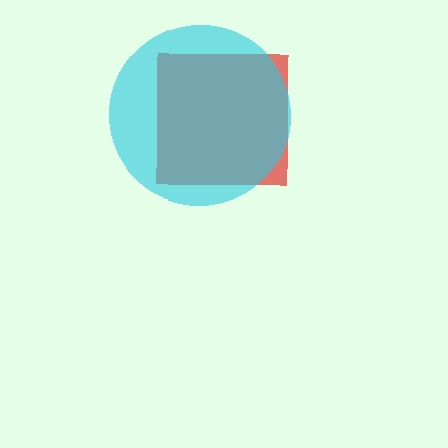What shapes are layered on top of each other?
The layered shapes are: a red square, a cyan circle.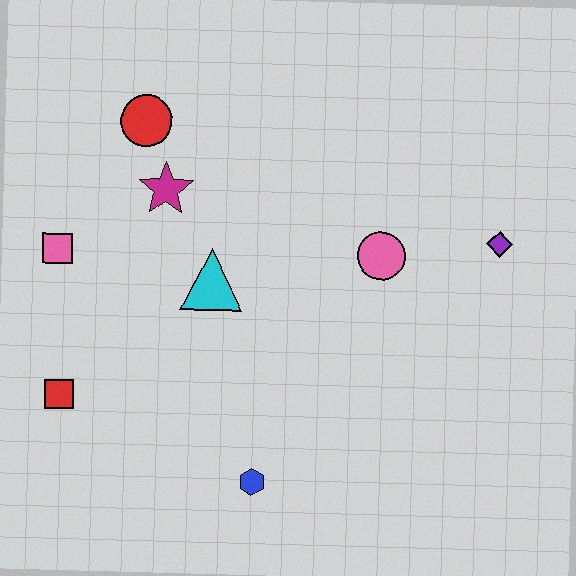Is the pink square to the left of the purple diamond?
Yes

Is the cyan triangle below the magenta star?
Yes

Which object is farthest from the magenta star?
The purple diamond is farthest from the magenta star.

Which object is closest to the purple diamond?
The pink circle is closest to the purple diamond.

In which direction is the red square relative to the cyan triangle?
The red square is to the left of the cyan triangle.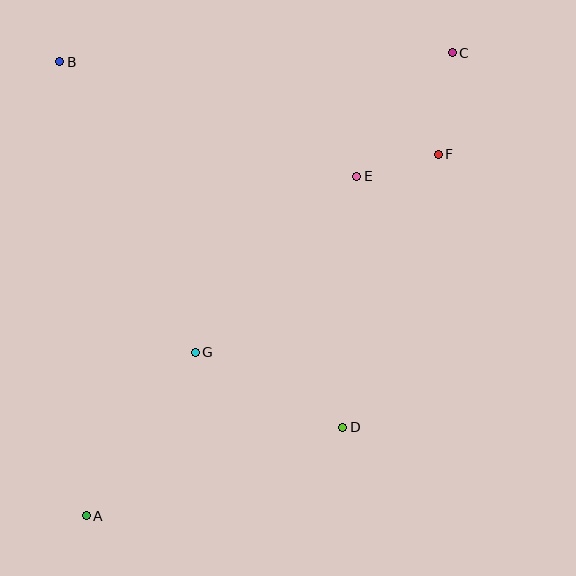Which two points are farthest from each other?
Points A and C are farthest from each other.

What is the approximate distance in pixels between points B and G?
The distance between B and G is approximately 321 pixels.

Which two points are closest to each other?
Points E and F are closest to each other.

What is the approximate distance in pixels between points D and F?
The distance between D and F is approximately 289 pixels.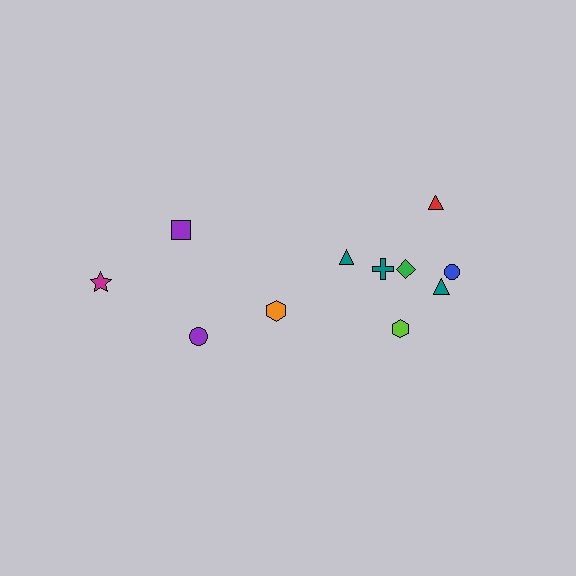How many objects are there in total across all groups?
There are 11 objects.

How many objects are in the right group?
There are 7 objects.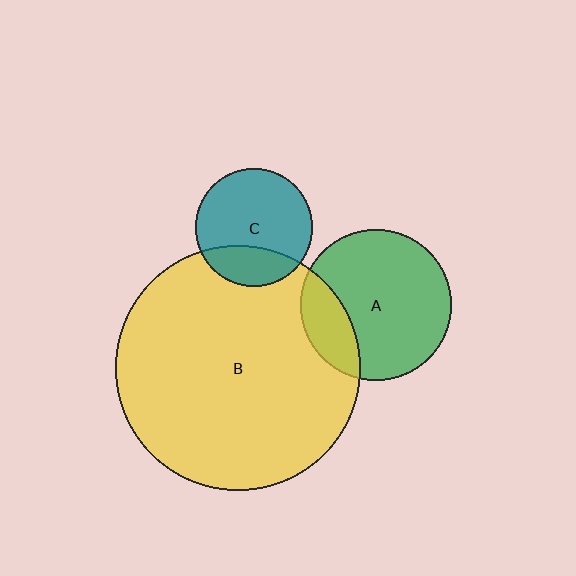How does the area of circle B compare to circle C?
Approximately 4.3 times.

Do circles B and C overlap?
Yes.